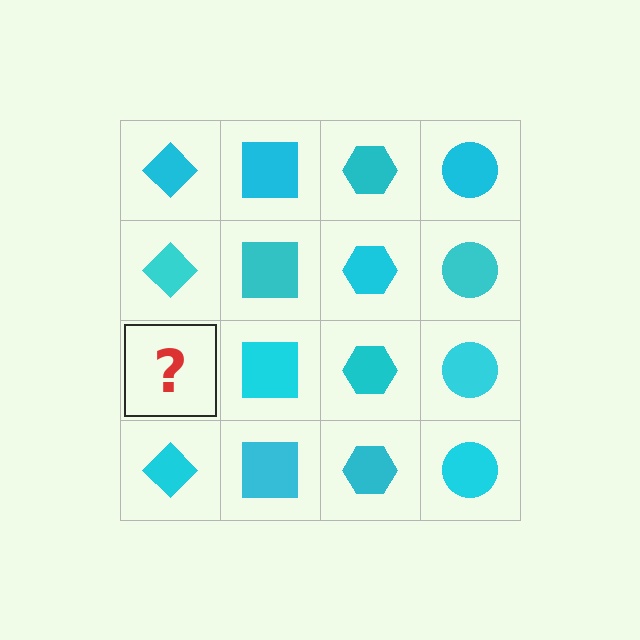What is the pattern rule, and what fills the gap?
The rule is that each column has a consistent shape. The gap should be filled with a cyan diamond.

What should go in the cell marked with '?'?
The missing cell should contain a cyan diamond.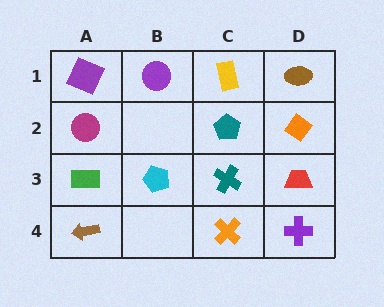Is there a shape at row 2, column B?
No, that cell is empty.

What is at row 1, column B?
A purple circle.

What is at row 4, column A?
A brown arrow.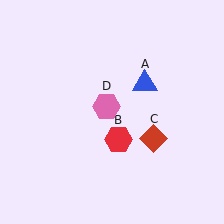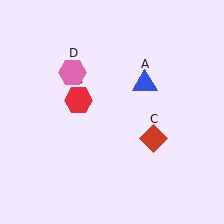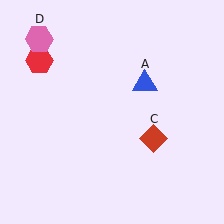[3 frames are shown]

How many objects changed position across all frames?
2 objects changed position: red hexagon (object B), pink hexagon (object D).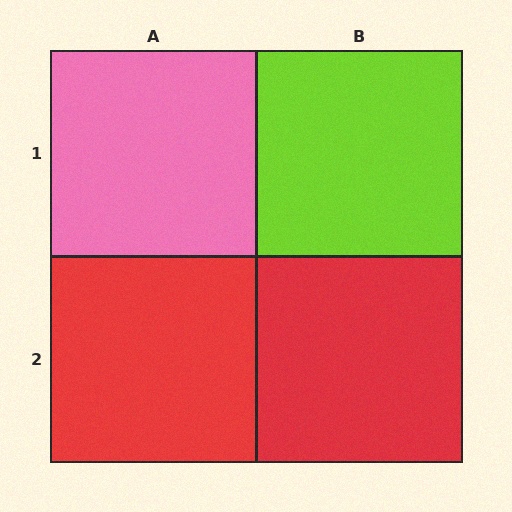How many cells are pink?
1 cell is pink.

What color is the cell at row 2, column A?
Red.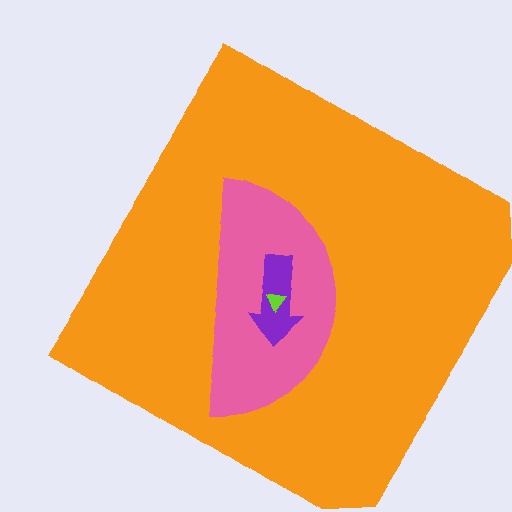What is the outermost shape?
The orange diamond.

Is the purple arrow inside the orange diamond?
Yes.